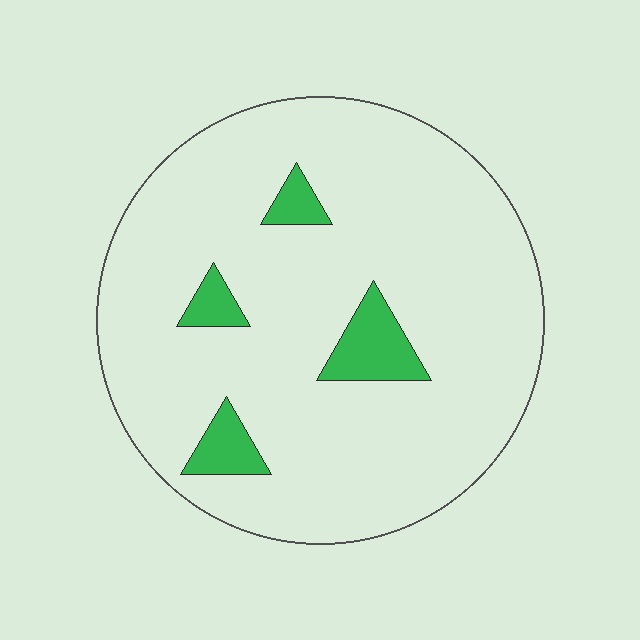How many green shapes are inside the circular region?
4.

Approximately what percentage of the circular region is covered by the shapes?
Approximately 10%.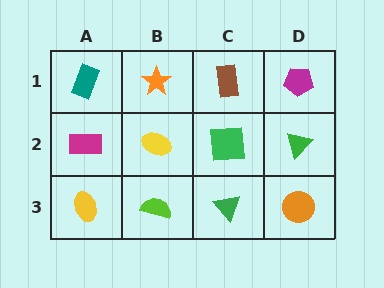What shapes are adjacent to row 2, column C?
A brown rectangle (row 1, column C), a green triangle (row 3, column C), a yellow ellipse (row 2, column B), a green triangle (row 2, column D).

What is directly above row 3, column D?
A green triangle.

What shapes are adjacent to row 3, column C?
A green square (row 2, column C), a lime semicircle (row 3, column B), an orange circle (row 3, column D).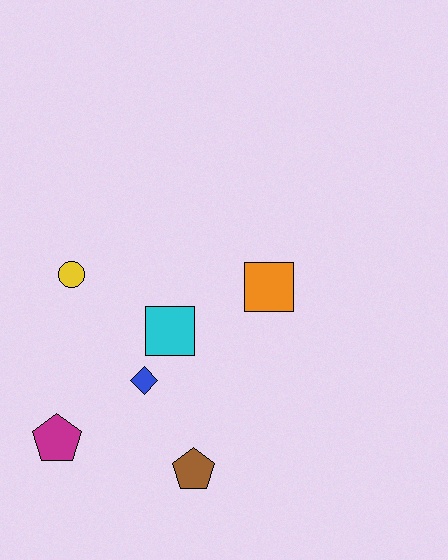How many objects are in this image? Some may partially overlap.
There are 6 objects.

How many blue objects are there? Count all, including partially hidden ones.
There is 1 blue object.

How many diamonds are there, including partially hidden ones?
There is 1 diamond.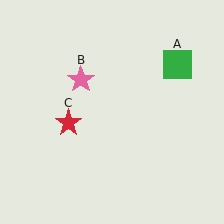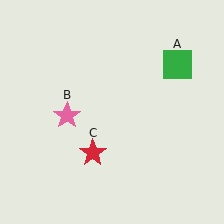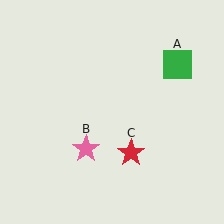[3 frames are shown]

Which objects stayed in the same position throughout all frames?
Green square (object A) remained stationary.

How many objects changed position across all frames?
2 objects changed position: pink star (object B), red star (object C).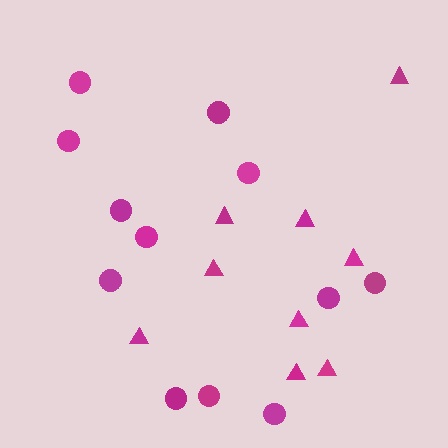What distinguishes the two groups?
There are 2 groups: one group of circles (12) and one group of triangles (9).